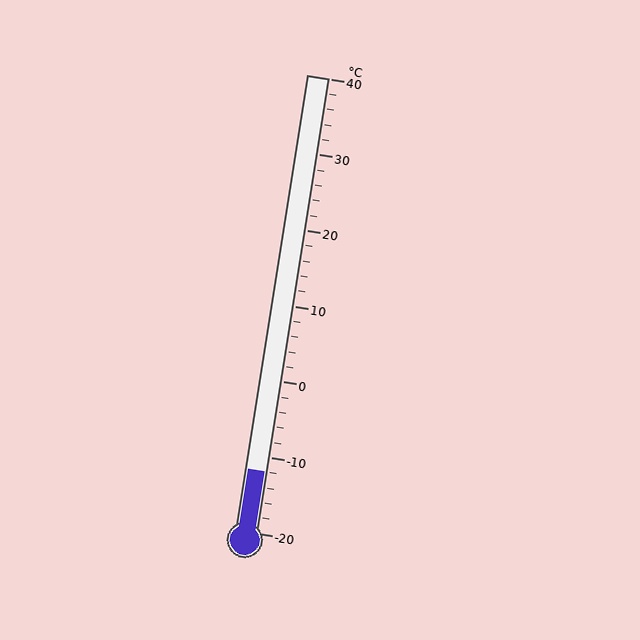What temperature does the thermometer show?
The thermometer shows approximately -12°C.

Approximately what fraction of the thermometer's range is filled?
The thermometer is filled to approximately 15% of its range.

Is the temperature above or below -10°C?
The temperature is below -10°C.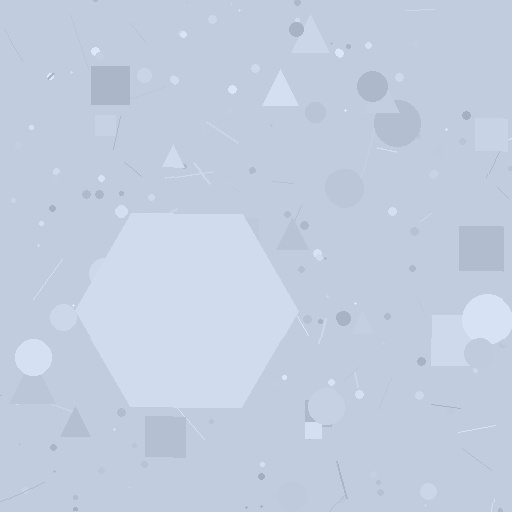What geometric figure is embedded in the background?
A hexagon is embedded in the background.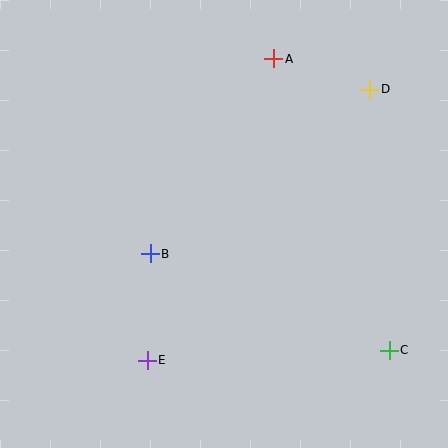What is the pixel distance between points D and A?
The distance between D and A is 101 pixels.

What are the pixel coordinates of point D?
Point D is at (370, 89).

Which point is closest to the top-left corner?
Point A is closest to the top-left corner.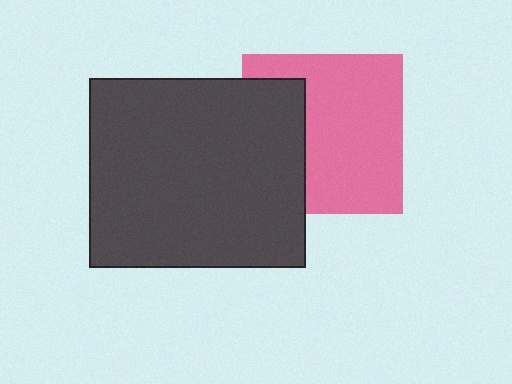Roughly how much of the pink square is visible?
Most of it is visible (roughly 66%).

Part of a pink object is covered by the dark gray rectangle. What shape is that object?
It is a square.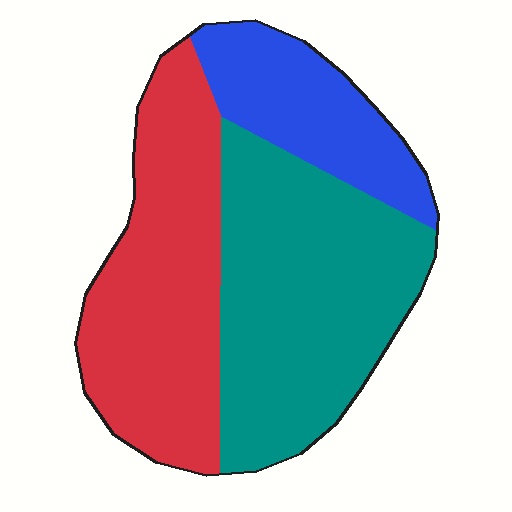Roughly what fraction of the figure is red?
Red covers around 35% of the figure.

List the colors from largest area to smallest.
From largest to smallest: teal, red, blue.